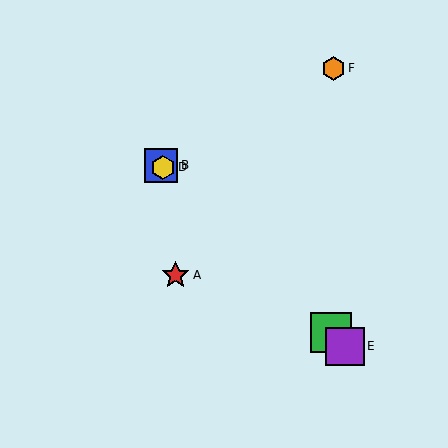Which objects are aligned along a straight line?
Objects B, C, D, E are aligned along a straight line.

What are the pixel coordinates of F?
Object F is at (333, 68).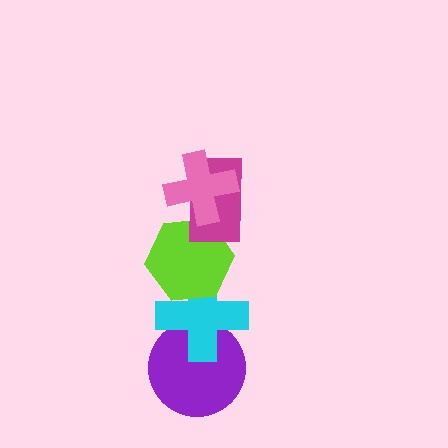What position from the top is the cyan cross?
The cyan cross is 4th from the top.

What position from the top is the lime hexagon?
The lime hexagon is 3rd from the top.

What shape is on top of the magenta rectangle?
The pink cross is on top of the magenta rectangle.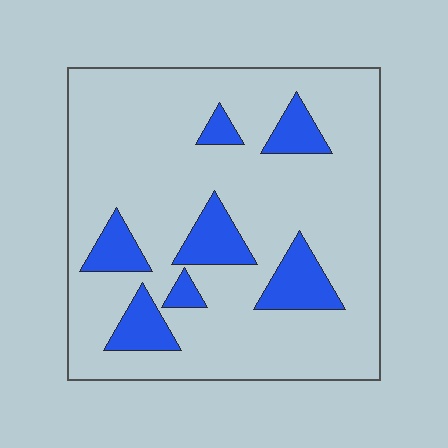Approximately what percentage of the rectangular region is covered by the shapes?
Approximately 15%.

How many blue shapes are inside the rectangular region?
7.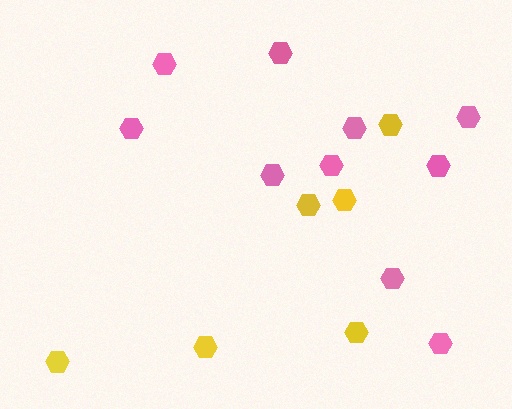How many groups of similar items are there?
There are 2 groups: one group of yellow hexagons (6) and one group of pink hexagons (10).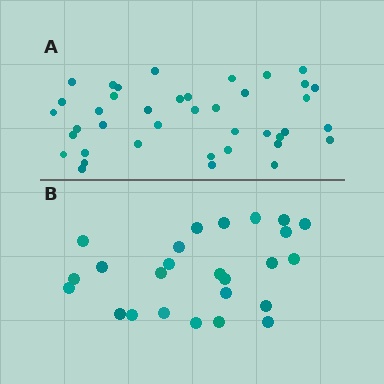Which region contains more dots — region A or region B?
Region A (the top region) has more dots.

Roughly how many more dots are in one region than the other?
Region A has approximately 15 more dots than region B.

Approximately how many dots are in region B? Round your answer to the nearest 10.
About 20 dots. (The exact count is 25, which rounds to 20.)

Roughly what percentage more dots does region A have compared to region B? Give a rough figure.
About 60% more.